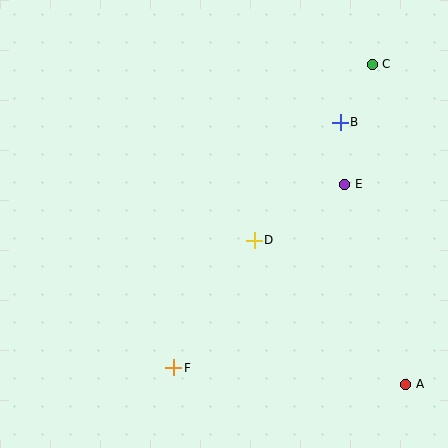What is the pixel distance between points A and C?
The distance between A and C is 321 pixels.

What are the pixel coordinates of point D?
Point D is at (254, 240).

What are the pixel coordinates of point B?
Point B is at (340, 122).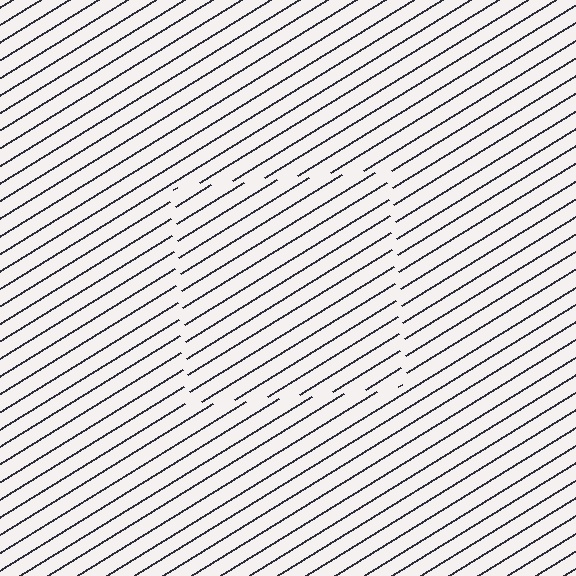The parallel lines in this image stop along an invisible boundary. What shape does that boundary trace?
An illusory square. The interior of the shape contains the same grating, shifted by half a period — the contour is defined by the phase discontinuity where line-ends from the inner and outer gratings abut.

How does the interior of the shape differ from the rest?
The interior of the shape contains the same grating, shifted by half a period — the contour is defined by the phase discontinuity where line-ends from the inner and outer gratings abut.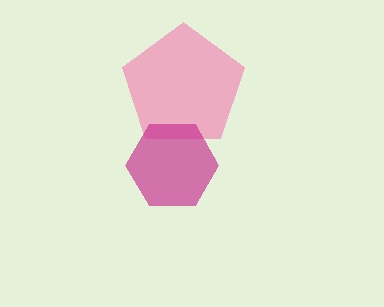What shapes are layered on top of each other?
The layered shapes are: a pink pentagon, a magenta hexagon.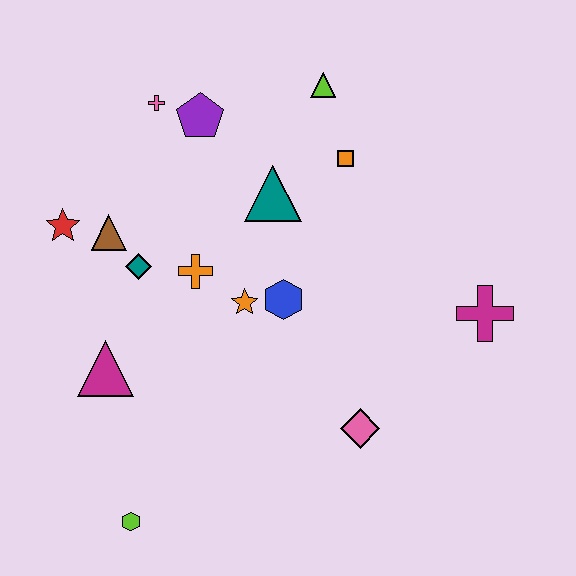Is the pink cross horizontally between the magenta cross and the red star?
Yes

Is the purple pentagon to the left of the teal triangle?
Yes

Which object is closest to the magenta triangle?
The teal diamond is closest to the magenta triangle.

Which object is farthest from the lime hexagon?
The lime triangle is farthest from the lime hexagon.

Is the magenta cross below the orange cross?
Yes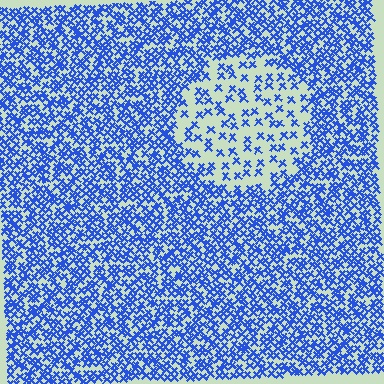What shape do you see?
I see a circle.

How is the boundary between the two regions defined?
The boundary is defined by a change in element density (approximately 2.7x ratio). All elements are the same color, size, and shape.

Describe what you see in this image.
The image contains small blue elements arranged at two different densities. A circle-shaped region is visible where the elements are less densely packed than the surrounding area.